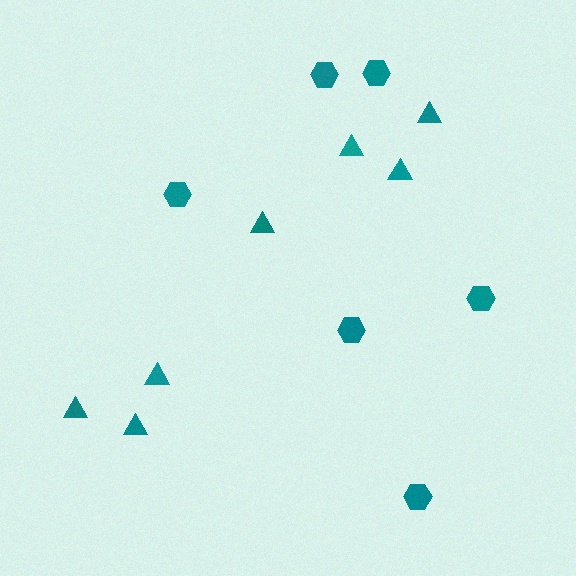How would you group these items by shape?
There are 2 groups: one group of hexagons (6) and one group of triangles (7).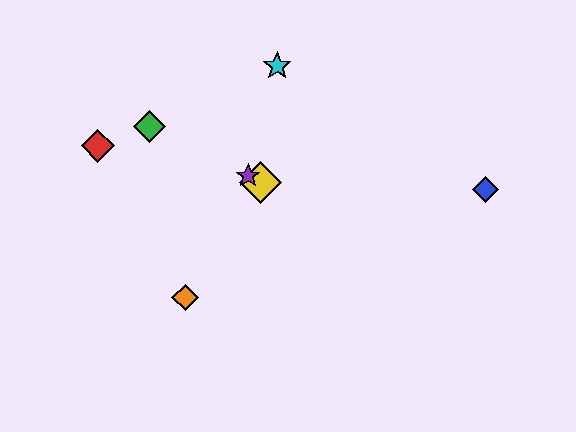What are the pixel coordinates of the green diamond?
The green diamond is at (149, 126).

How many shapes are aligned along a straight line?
3 shapes (the green diamond, the yellow diamond, the purple star) are aligned along a straight line.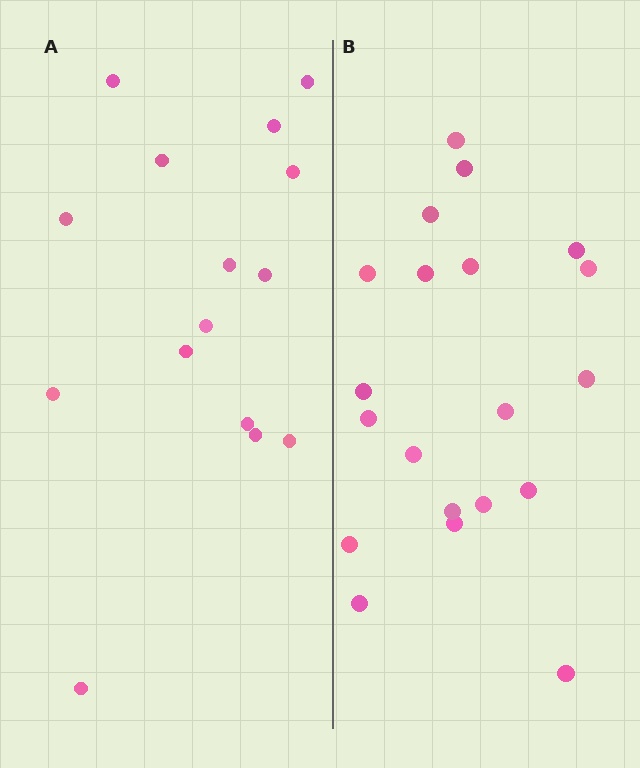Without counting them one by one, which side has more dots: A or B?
Region B (the right region) has more dots.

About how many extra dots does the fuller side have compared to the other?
Region B has about 5 more dots than region A.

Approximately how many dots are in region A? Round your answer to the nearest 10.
About 20 dots. (The exact count is 15, which rounds to 20.)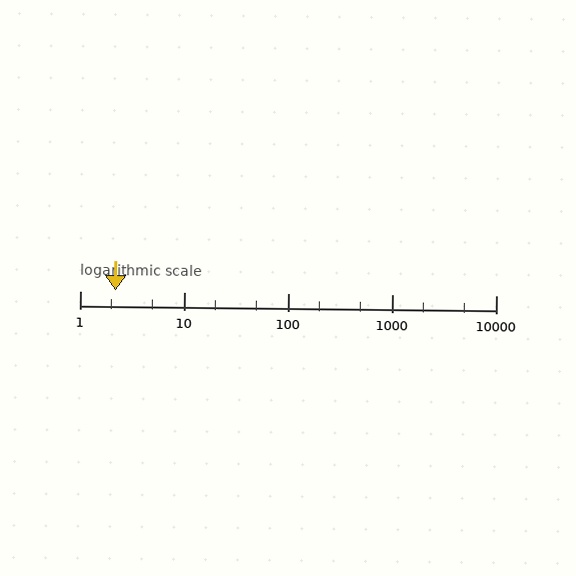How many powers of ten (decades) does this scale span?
The scale spans 4 decades, from 1 to 10000.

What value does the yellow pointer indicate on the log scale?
The pointer indicates approximately 2.2.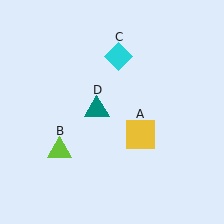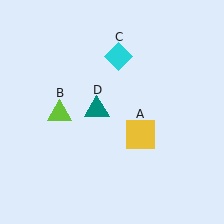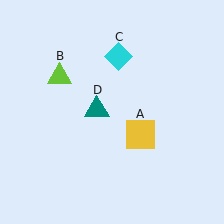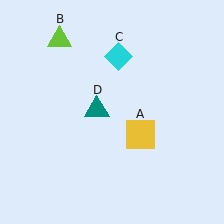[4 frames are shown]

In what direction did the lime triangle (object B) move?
The lime triangle (object B) moved up.